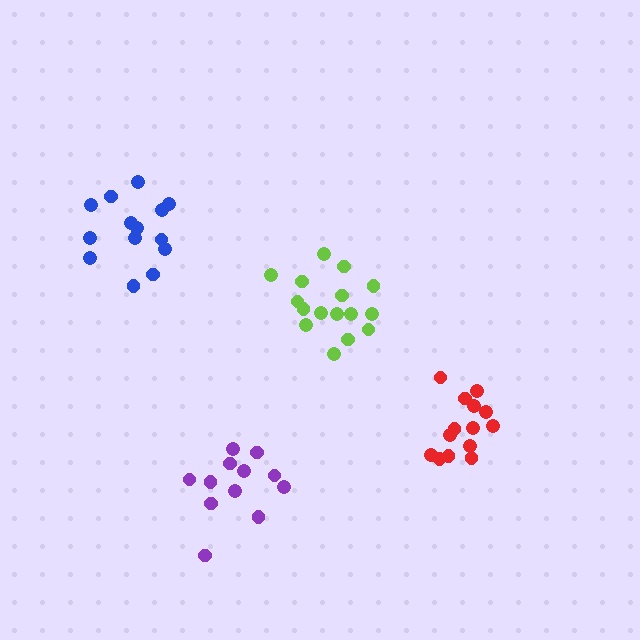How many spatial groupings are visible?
There are 4 spatial groupings.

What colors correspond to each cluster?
The clusters are colored: lime, purple, blue, red.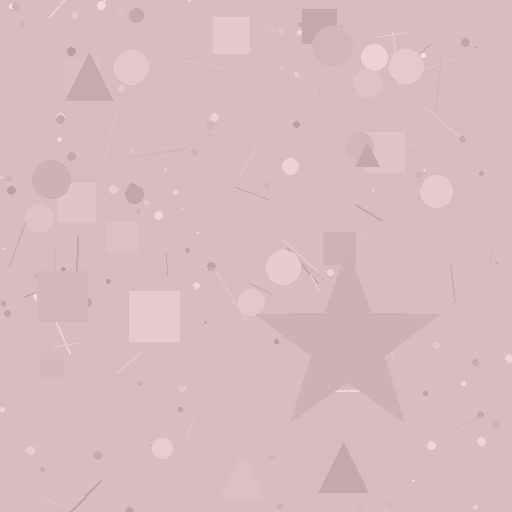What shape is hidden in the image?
A star is hidden in the image.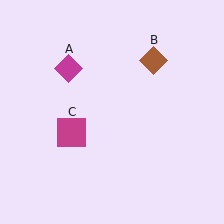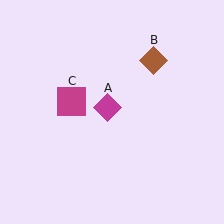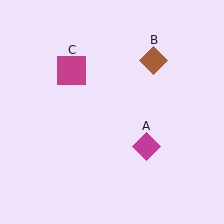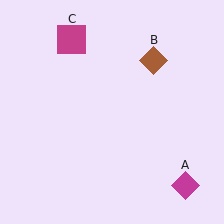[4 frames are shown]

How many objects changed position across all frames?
2 objects changed position: magenta diamond (object A), magenta square (object C).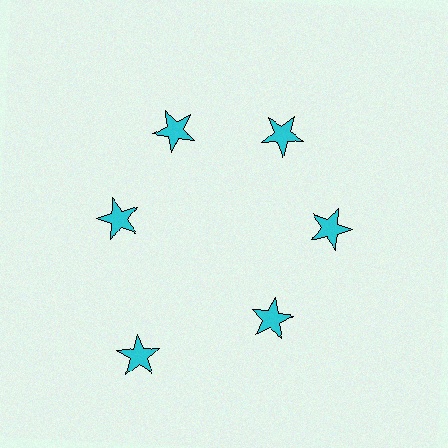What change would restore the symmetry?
The symmetry would be restored by moving it inward, back onto the ring so that all 6 stars sit at equal angles and equal distance from the center.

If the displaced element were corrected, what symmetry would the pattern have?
It would have 6-fold rotational symmetry — the pattern would map onto itself every 60 degrees.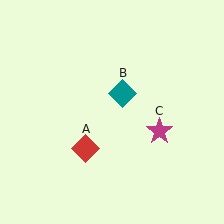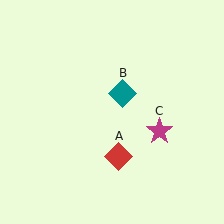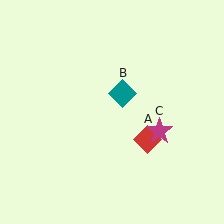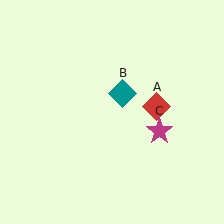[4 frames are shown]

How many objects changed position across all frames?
1 object changed position: red diamond (object A).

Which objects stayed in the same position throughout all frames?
Teal diamond (object B) and magenta star (object C) remained stationary.